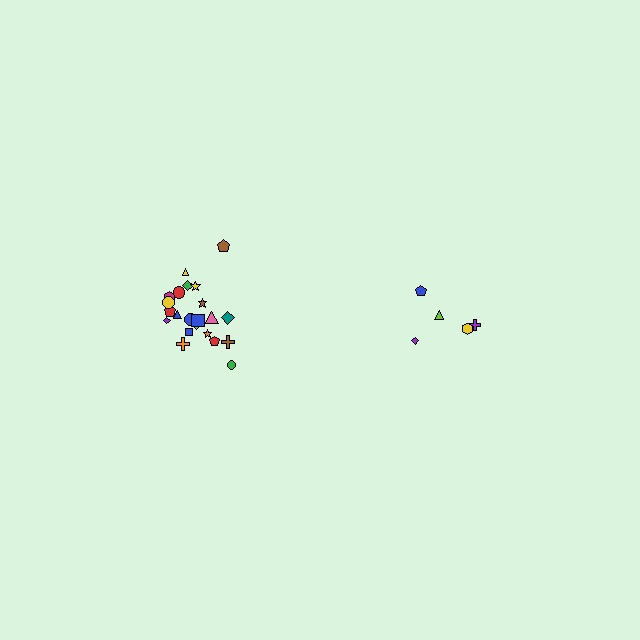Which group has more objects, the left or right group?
The left group.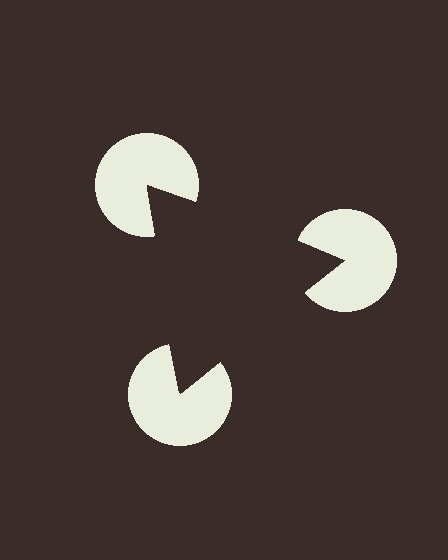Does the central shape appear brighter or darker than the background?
It typically appears slightly darker than the background, even though no actual brightness change is drawn.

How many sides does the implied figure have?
3 sides.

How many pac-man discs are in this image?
There are 3 — one at each vertex of the illusory triangle.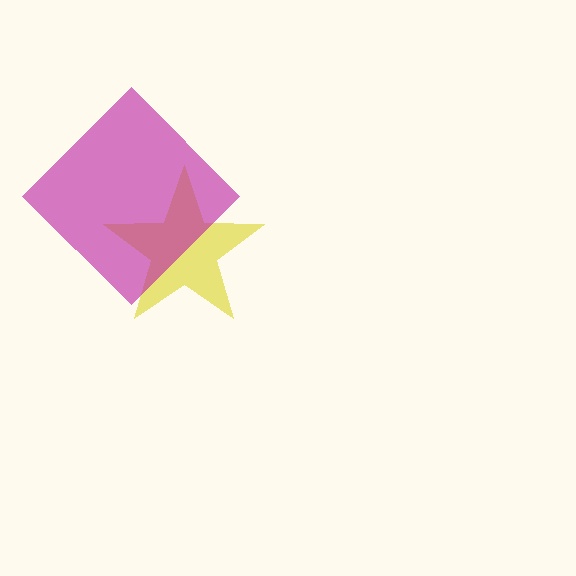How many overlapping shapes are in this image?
There are 2 overlapping shapes in the image.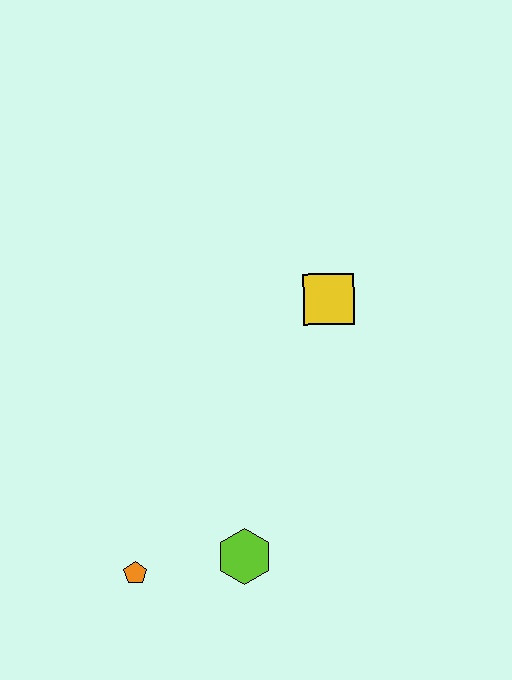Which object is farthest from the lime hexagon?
The yellow square is farthest from the lime hexagon.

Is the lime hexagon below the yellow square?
Yes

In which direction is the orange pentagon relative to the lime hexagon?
The orange pentagon is to the left of the lime hexagon.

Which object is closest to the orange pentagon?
The lime hexagon is closest to the orange pentagon.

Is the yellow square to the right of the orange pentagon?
Yes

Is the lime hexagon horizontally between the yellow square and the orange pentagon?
Yes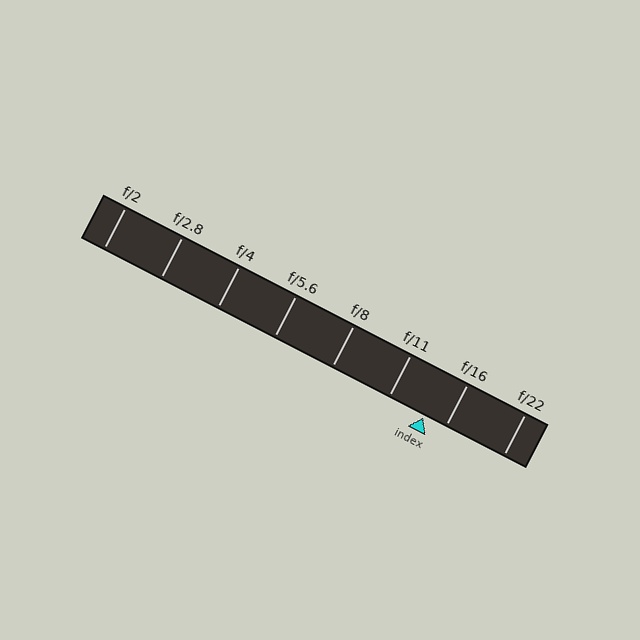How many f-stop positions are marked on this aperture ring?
There are 8 f-stop positions marked.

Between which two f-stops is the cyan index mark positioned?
The index mark is between f/11 and f/16.